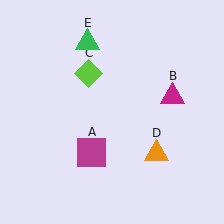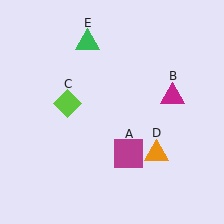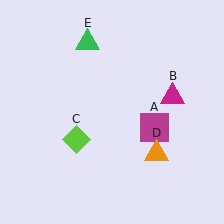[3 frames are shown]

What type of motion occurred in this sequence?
The magenta square (object A), lime diamond (object C) rotated counterclockwise around the center of the scene.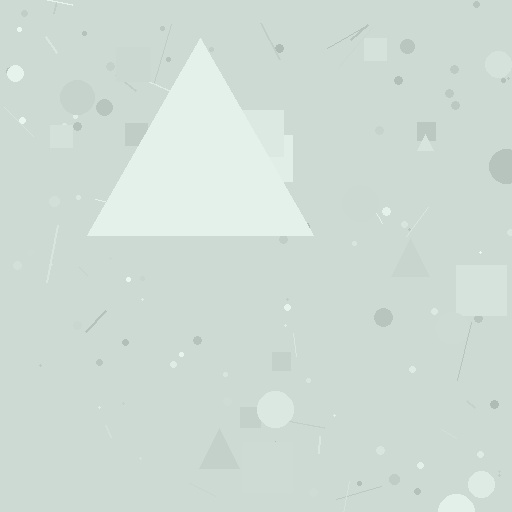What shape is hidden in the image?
A triangle is hidden in the image.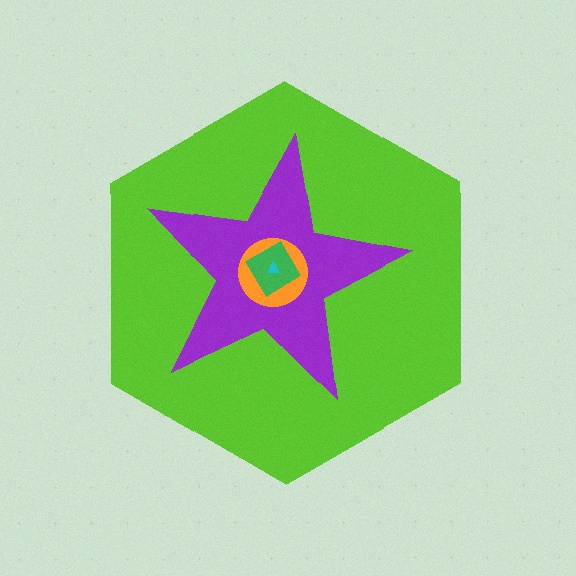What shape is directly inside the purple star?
The orange circle.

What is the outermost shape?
The lime hexagon.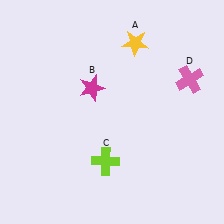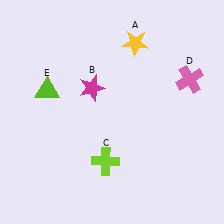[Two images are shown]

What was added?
A lime triangle (E) was added in Image 2.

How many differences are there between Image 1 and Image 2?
There is 1 difference between the two images.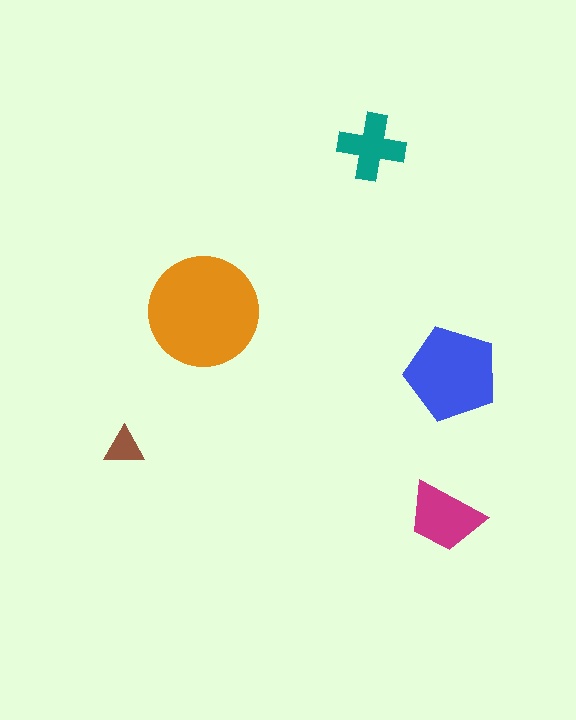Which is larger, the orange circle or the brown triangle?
The orange circle.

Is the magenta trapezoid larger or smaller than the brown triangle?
Larger.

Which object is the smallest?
The brown triangle.